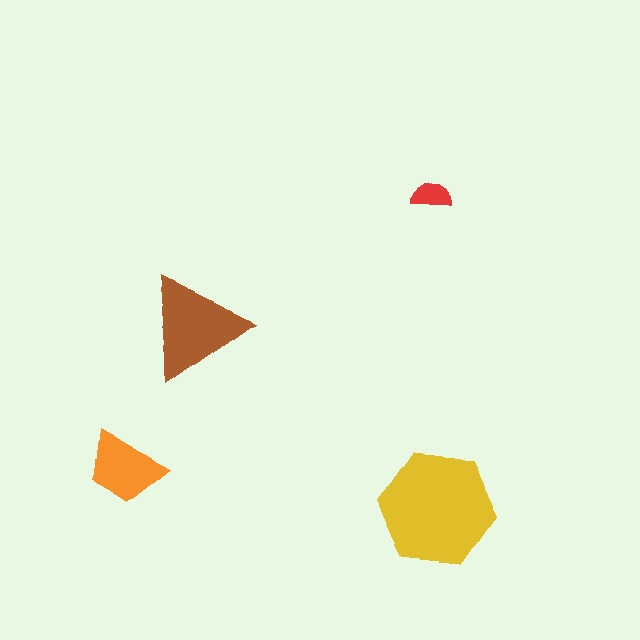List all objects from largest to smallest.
The yellow hexagon, the brown triangle, the orange trapezoid, the red semicircle.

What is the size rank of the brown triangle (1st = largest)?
2nd.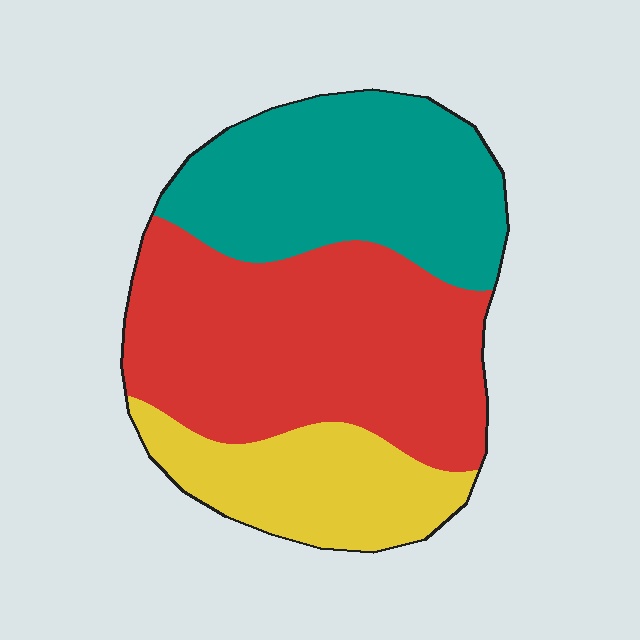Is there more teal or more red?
Red.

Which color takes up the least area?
Yellow, at roughly 20%.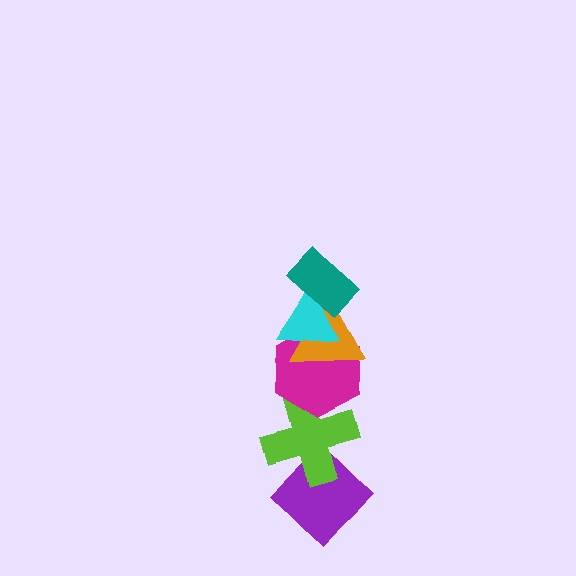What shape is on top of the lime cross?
The magenta hexagon is on top of the lime cross.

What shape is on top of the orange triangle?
The cyan triangle is on top of the orange triangle.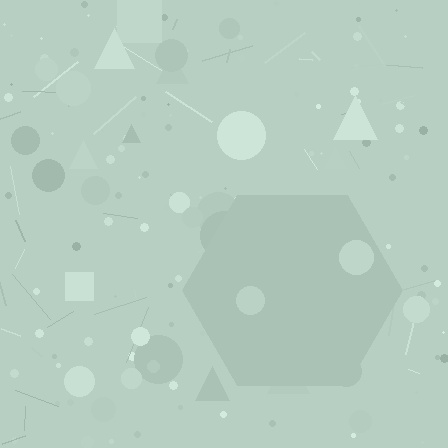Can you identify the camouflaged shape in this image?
The camouflaged shape is a hexagon.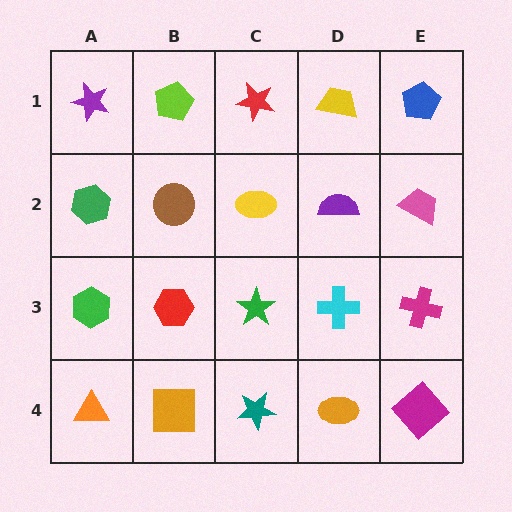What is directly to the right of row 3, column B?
A green star.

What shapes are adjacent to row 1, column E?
A pink trapezoid (row 2, column E), a yellow trapezoid (row 1, column D).